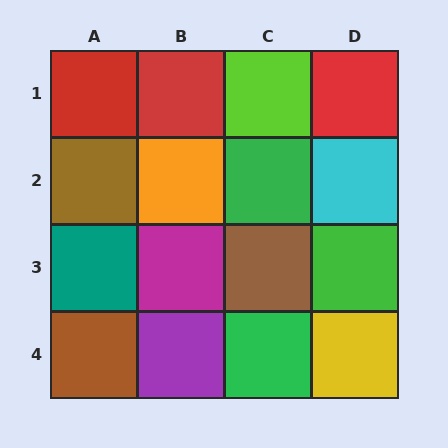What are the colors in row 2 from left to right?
Brown, orange, green, cyan.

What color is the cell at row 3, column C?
Brown.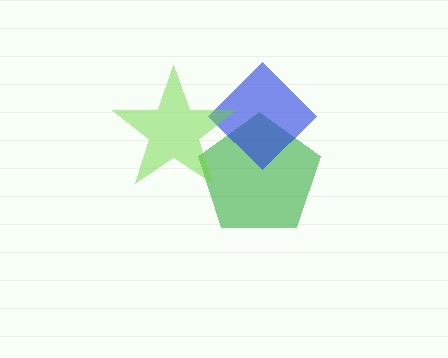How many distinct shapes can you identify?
There are 3 distinct shapes: a green pentagon, a blue diamond, a lime star.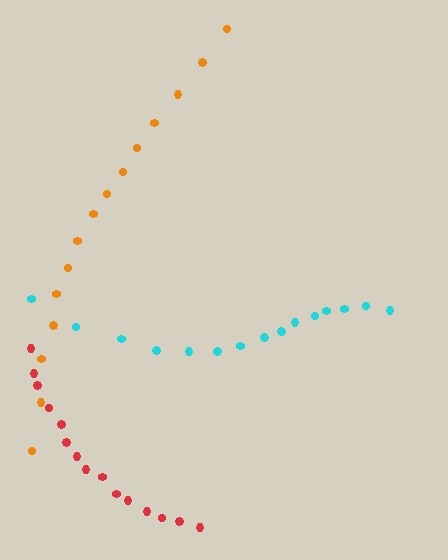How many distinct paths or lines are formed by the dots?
There are 3 distinct paths.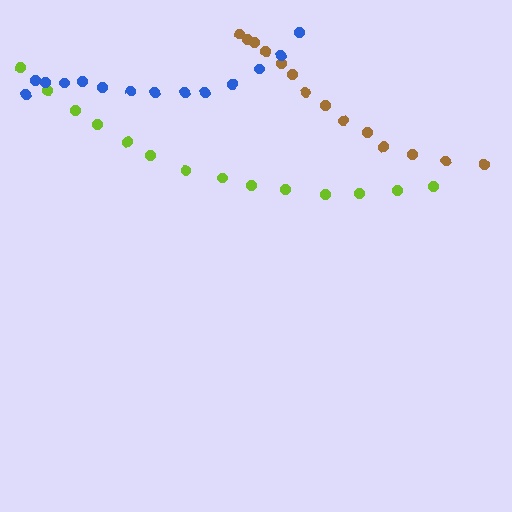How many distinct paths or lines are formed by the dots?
There are 3 distinct paths.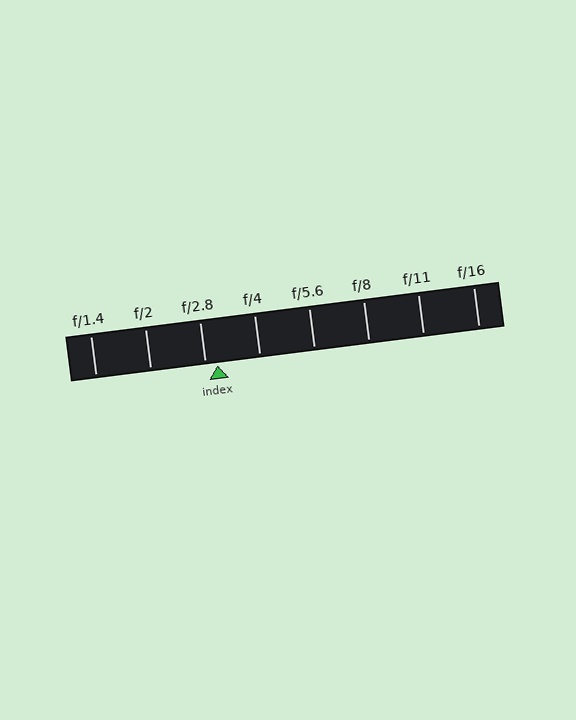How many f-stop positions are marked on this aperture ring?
There are 8 f-stop positions marked.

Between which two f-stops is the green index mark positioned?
The index mark is between f/2.8 and f/4.